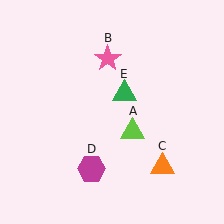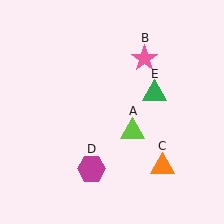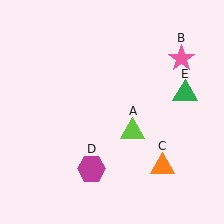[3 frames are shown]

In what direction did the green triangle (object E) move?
The green triangle (object E) moved right.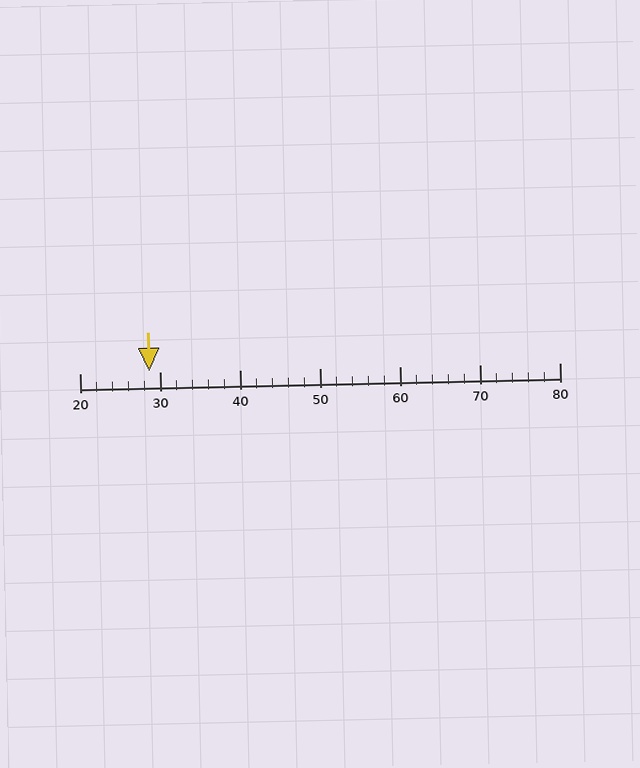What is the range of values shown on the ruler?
The ruler shows values from 20 to 80.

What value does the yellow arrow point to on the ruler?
The yellow arrow points to approximately 29.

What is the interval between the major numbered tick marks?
The major tick marks are spaced 10 units apart.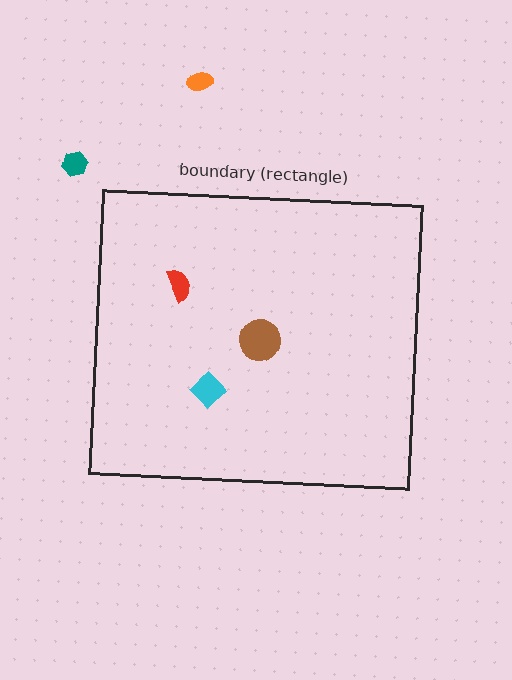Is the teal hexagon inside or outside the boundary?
Outside.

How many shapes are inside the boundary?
3 inside, 2 outside.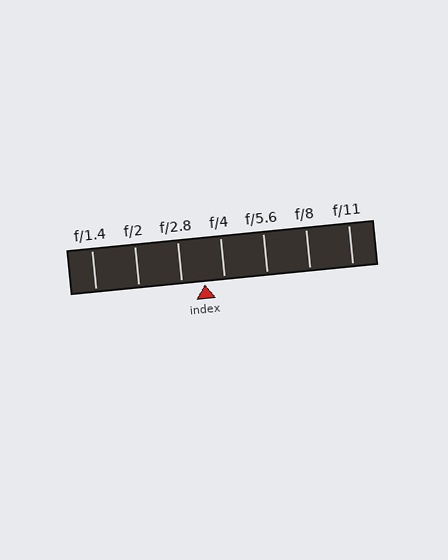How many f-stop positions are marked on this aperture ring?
There are 7 f-stop positions marked.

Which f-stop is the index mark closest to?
The index mark is closest to f/4.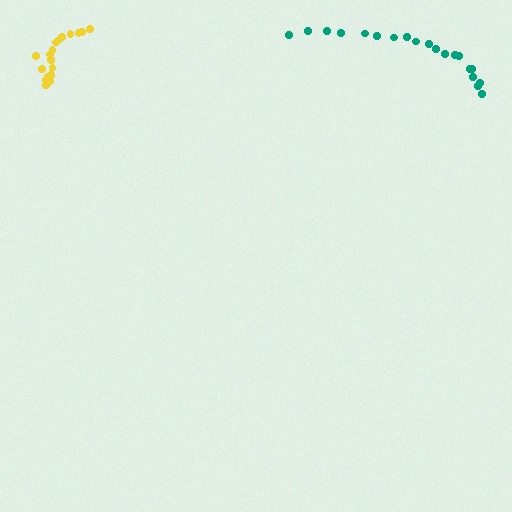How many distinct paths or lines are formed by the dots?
There are 2 distinct paths.